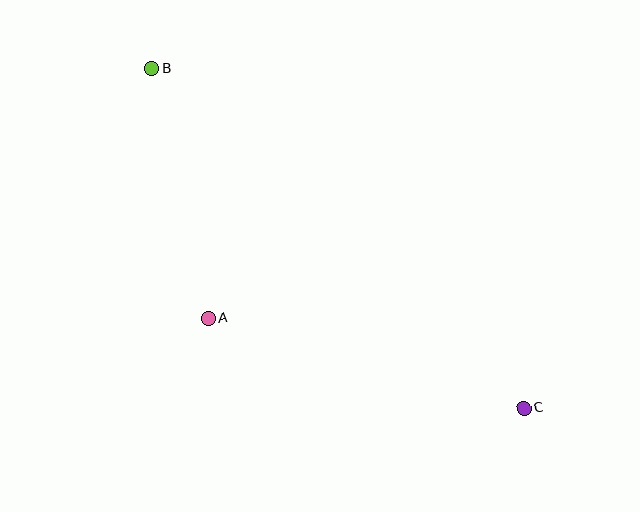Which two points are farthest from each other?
Points B and C are farthest from each other.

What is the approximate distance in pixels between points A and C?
The distance between A and C is approximately 328 pixels.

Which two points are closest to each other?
Points A and B are closest to each other.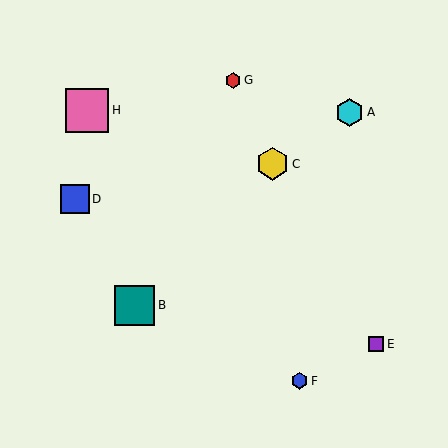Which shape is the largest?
The pink square (labeled H) is the largest.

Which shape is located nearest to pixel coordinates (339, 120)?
The cyan hexagon (labeled A) at (350, 112) is nearest to that location.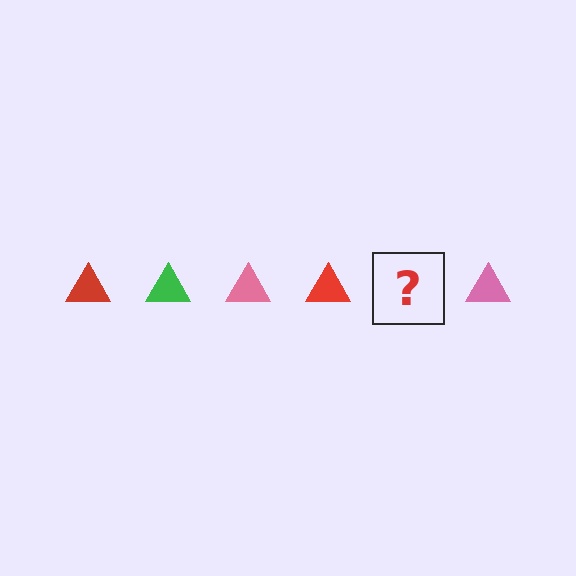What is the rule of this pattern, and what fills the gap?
The rule is that the pattern cycles through red, green, pink triangles. The gap should be filled with a green triangle.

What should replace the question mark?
The question mark should be replaced with a green triangle.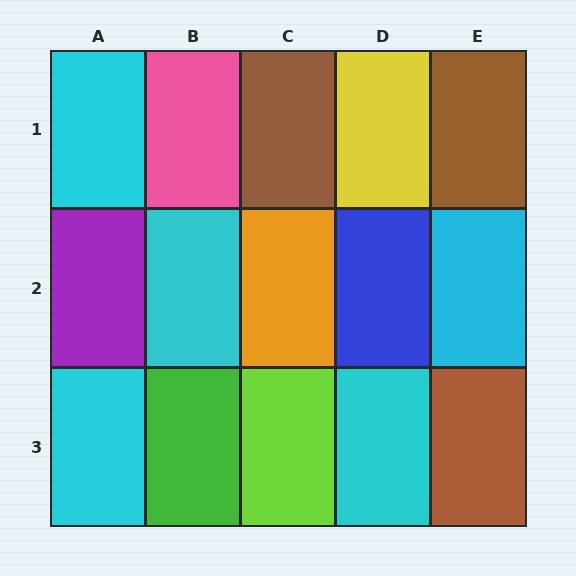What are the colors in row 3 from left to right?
Cyan, green, lime, cyan, brown.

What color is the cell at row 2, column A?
Purple.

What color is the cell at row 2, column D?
Blue.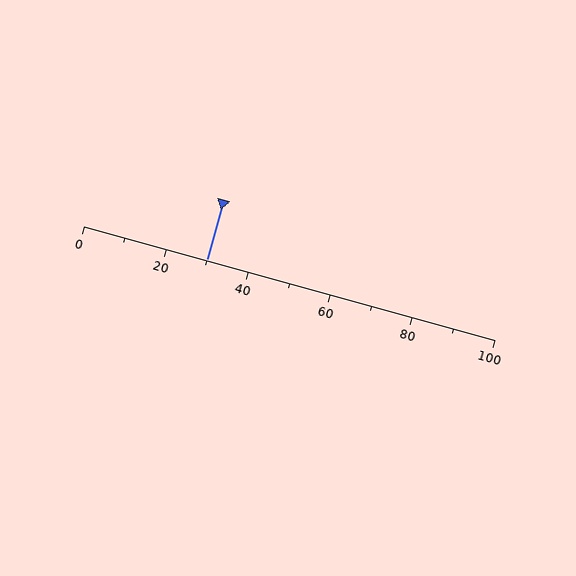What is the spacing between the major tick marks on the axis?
The major ticks are spaced 20 apart.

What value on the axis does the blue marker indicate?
The marker indicates approximately 30.